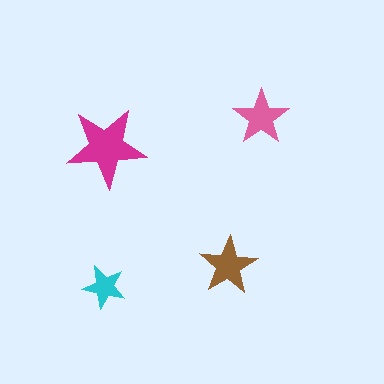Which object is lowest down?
The cyan star is bottommost.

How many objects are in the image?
There are 4 objects in the image.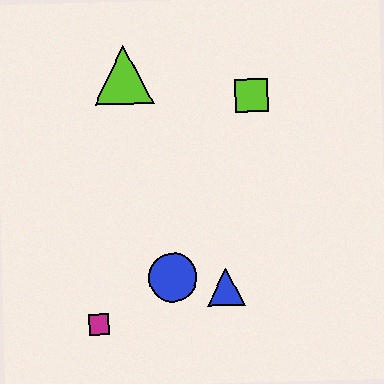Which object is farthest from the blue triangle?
The lime triangle is farthest from the blue triangle.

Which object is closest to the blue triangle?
The blue circle is closest to the blue triangle.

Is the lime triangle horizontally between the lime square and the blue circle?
No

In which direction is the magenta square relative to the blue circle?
The magenta square is to the left of the blue circle.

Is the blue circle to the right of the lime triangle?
Yes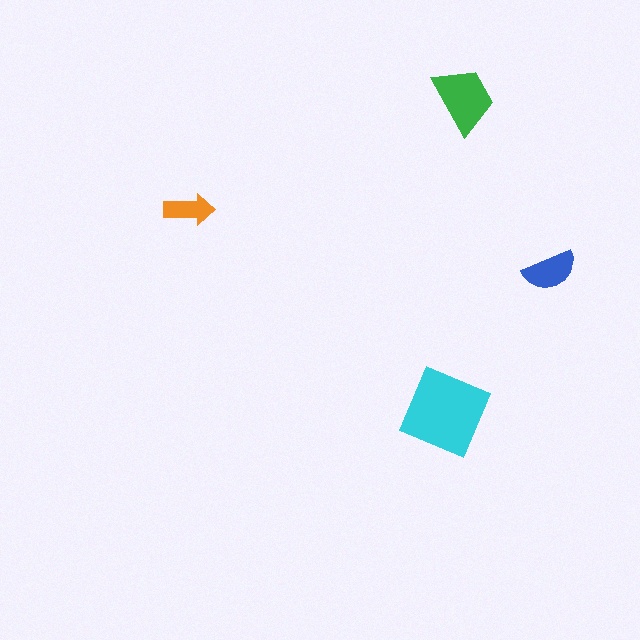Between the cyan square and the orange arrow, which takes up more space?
The cyan square.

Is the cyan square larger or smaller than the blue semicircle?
Larger.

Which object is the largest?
The cyan square.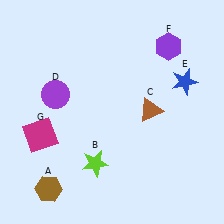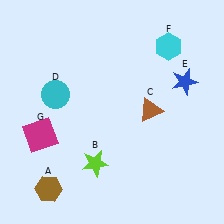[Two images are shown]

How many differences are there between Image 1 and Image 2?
There are 2 differences between the two images.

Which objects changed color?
D changed from purple to cyan. F changed from purple to cyan.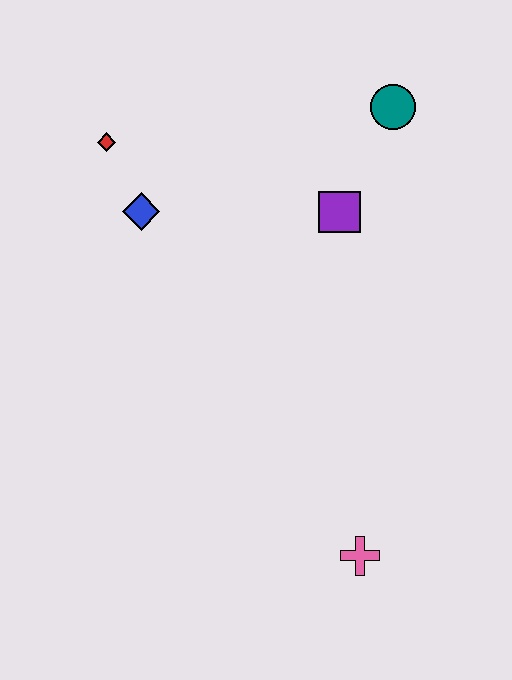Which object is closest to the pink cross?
The purple square is closest to the pink cross.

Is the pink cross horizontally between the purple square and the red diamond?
No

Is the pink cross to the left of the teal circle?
Yes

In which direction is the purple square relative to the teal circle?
The purple square is below the teal circle.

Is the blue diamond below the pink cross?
No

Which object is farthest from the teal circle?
The pink cross is farthest from the teal circle.